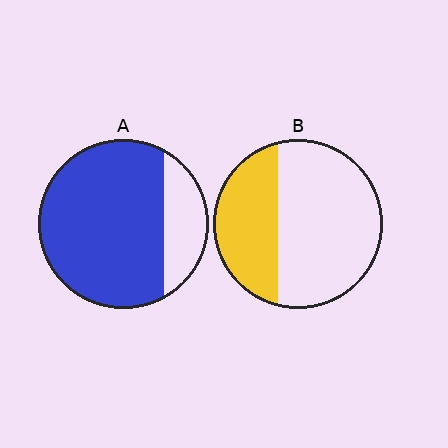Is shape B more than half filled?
No.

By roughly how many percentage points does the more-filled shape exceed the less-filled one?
By roughly 45 percentage points (A over B).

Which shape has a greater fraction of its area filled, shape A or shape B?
Shape A.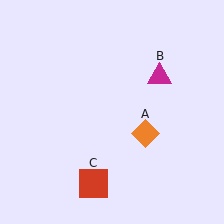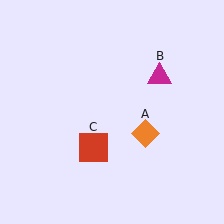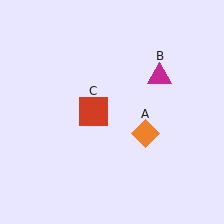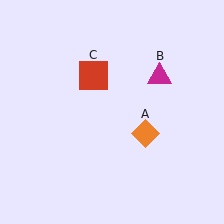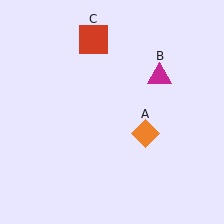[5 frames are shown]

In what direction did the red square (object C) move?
The red square (object C) moved up.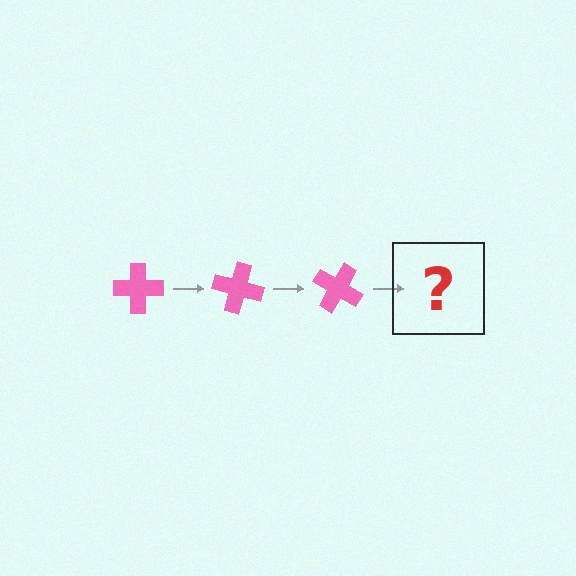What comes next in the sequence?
The next element should be a pink cross rotated 45 degrees.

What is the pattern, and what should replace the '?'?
The pattern is that the cross rotates 15 degrees each step. The '?' should be a pink cross rotated 45 degrees.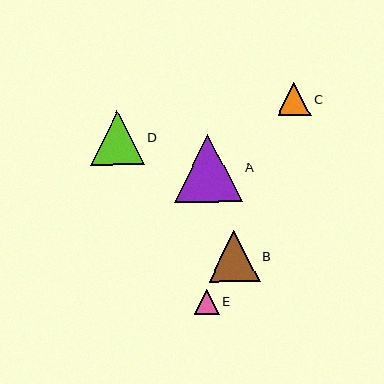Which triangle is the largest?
Triangle A is the largest with a size of approximately 68 pixels.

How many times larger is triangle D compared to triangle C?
Triangle D is approximately 1.6 times the size of triangle C.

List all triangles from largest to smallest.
From largest to smallest: A, D, B, C, E.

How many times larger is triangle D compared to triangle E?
Triangle D is approximately 2.2 times the size of triangle E.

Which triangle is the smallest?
Triangle E is the smallest with a size of approximately 25 pixels.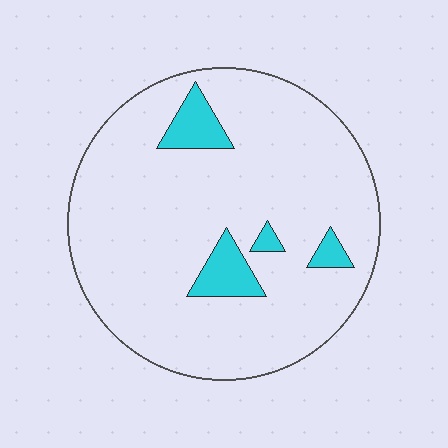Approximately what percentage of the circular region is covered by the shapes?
Approximately 10%.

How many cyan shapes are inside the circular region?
4.